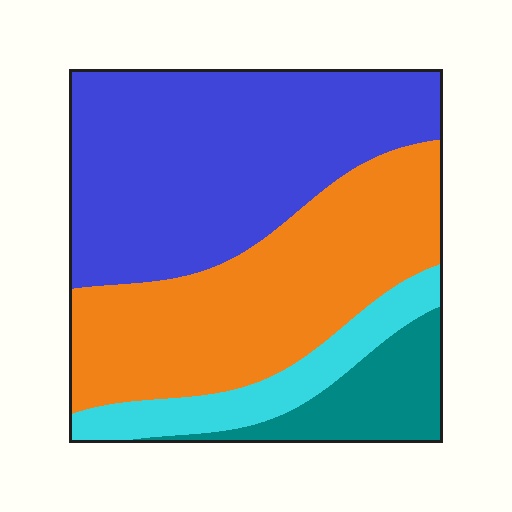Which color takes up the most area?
Blue, at roughly 40%.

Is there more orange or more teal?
Orange.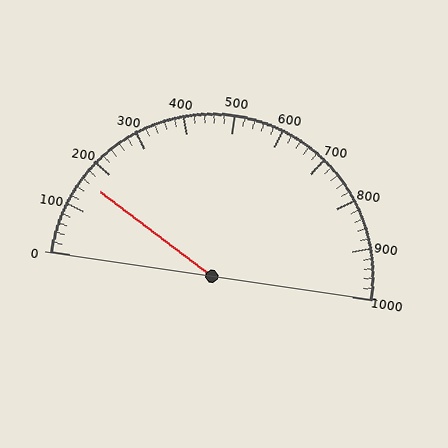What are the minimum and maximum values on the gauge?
The gauge ranges from 0 to 1000.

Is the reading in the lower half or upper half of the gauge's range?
The reading is in the lower half of the range (0 to 1000).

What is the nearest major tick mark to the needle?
The nearest major tick mark is 200.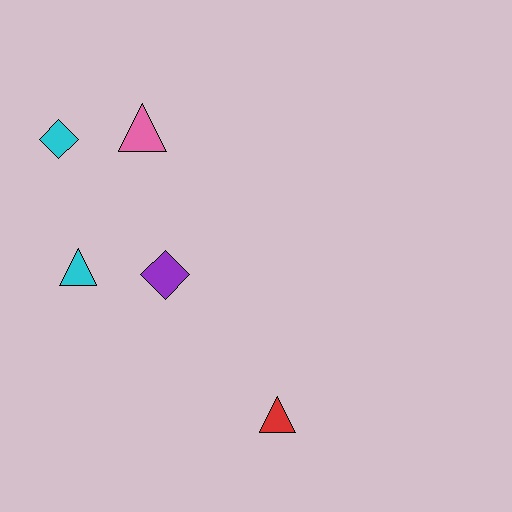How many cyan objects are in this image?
There are 2 cyan objects.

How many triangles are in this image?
There are 3 triangles.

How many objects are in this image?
There are 5 objects.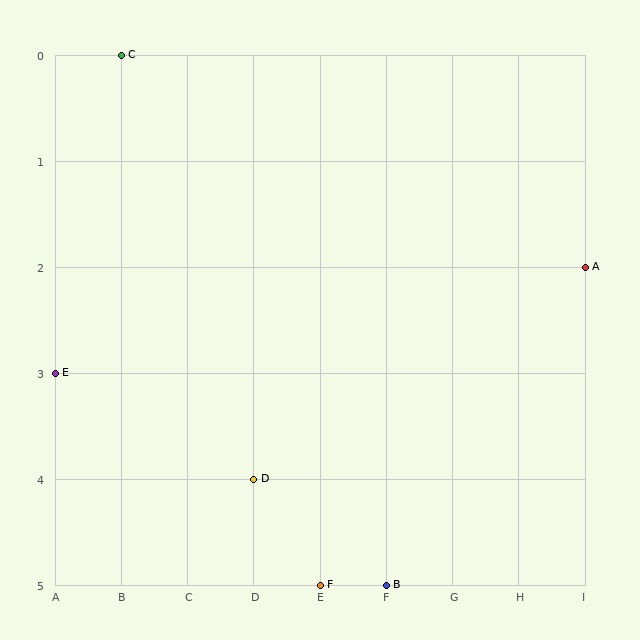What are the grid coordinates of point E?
Point E is at grid coordinates (A, 3).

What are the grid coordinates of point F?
Point F is at grid coordinates (E, 5).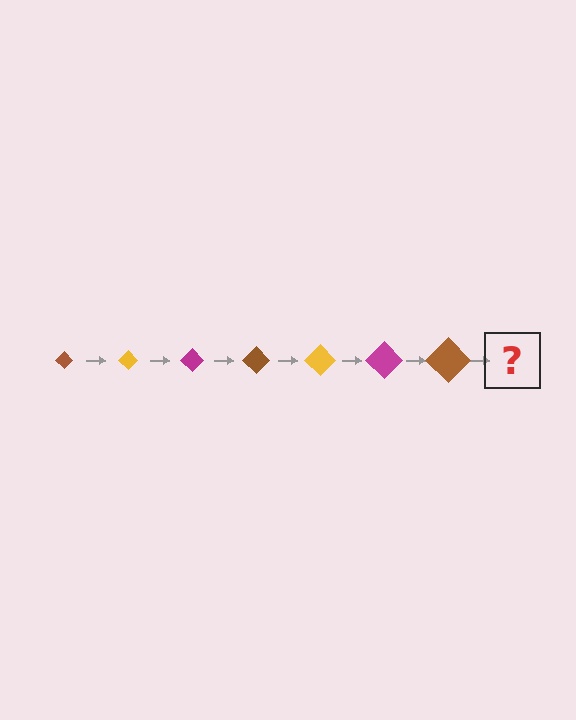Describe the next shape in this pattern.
It should be a yellow diamond, larger than the previous one.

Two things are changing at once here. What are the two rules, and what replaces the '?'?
The two rules are that the diamond grows larger each step and the color cycles through brown, yellow, and magenta. The '?' should be a yellow diamond, larger than the previous one.